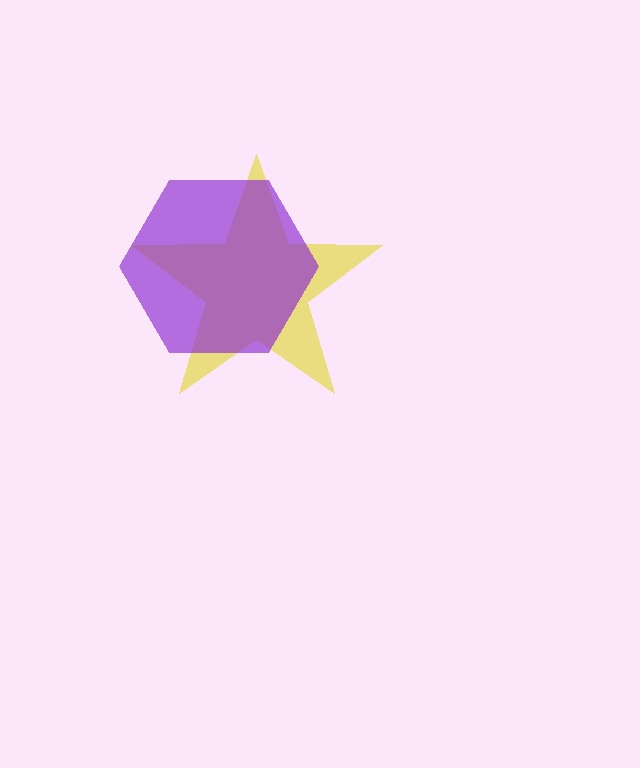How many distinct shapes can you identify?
There are 2 distinct shapes: a yellow star, a purple hexagon.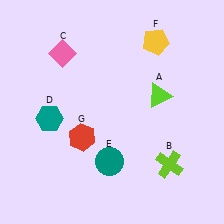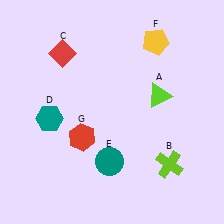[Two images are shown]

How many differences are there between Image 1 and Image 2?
There is 1 difference between the two images.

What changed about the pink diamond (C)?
In Image 1, C is pink. In Image 2, it changed to red.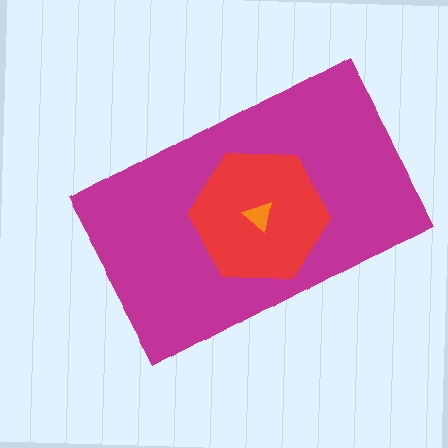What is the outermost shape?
The magenta rectangle.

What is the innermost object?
The orange triangle.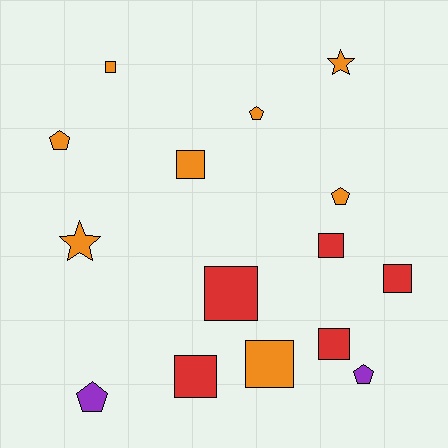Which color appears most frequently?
Orange, with 8 objects.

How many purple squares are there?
There are no purple squares.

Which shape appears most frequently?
Square, with 8 objects.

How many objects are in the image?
There are 15 objects.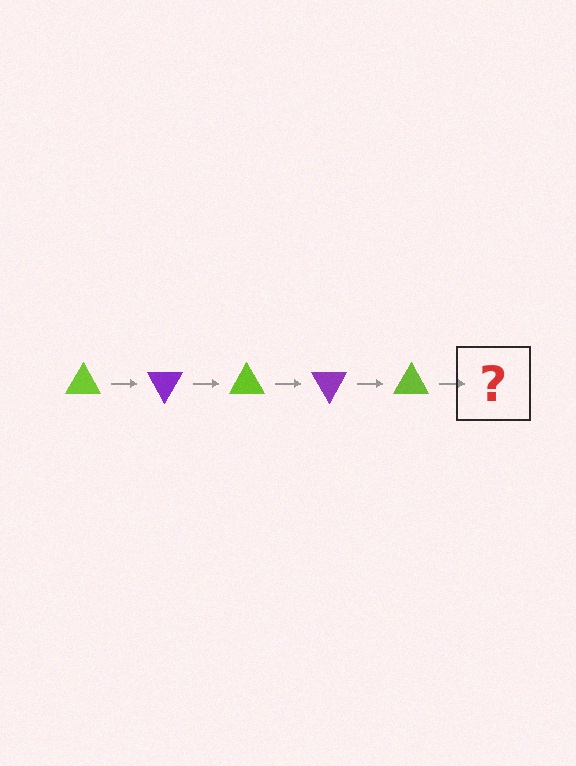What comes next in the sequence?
The next element should be a purple triangle, rotated 300 degrees from the start.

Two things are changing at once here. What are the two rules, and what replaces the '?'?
The two rules are that it rotates 60 degrees each step and the color cycles through lime and purple. The '?' should be a purple triangle, rotated 300 degrees from the start.